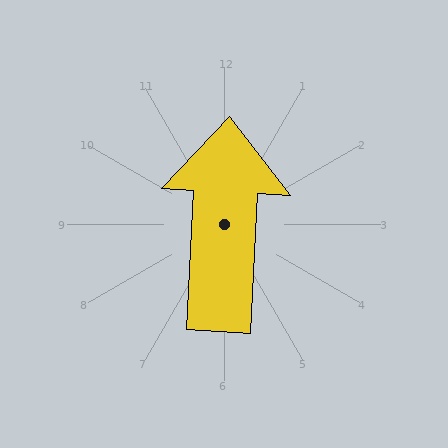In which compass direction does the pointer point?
North.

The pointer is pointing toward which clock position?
Roughly 12 o'clock.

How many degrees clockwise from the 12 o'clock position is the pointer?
Approximately 3 degrees.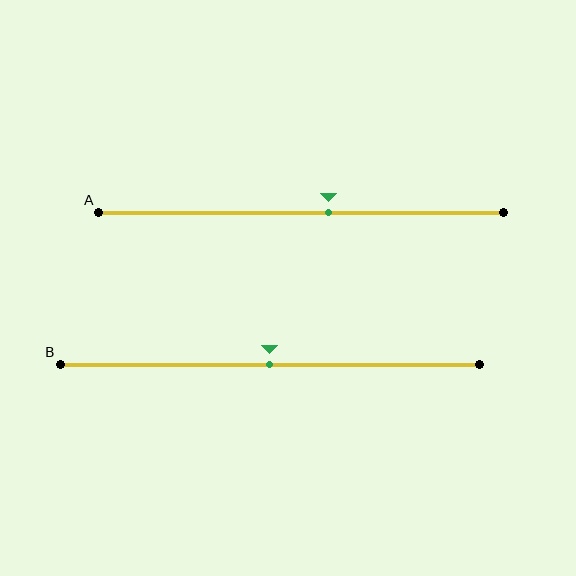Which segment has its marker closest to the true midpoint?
Segment B has its marker closest to the true midpoint.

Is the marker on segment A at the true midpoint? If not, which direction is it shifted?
No, the marker on segment A is shifted to the right by about 7% of the segment length.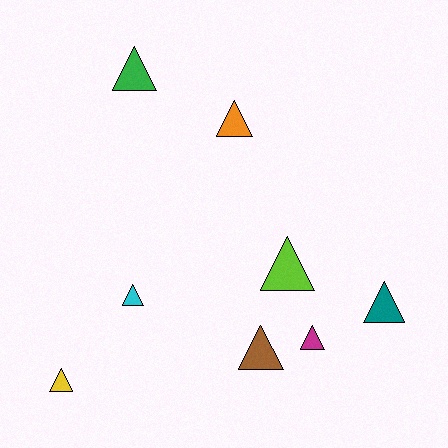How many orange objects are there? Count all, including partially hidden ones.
There is 1 orange object.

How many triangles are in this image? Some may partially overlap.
There are 8 triangles.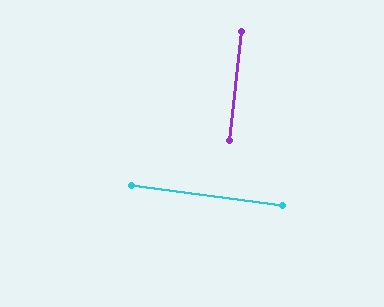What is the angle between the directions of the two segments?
Approximately 89 degrees.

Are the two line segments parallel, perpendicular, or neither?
Perpendicular — they meet at approximately 89°.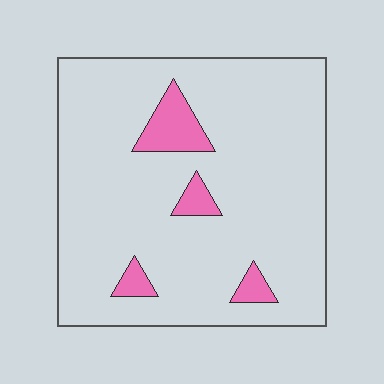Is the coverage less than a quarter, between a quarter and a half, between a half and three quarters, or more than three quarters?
Less than a quarter.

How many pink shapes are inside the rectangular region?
4.